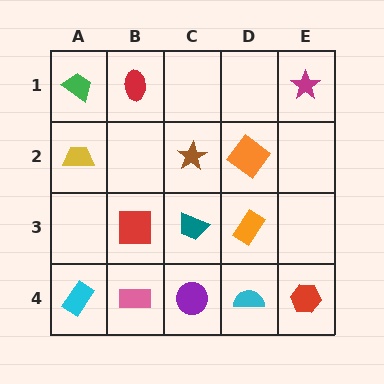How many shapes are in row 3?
3 shapes.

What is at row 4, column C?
A purple circle.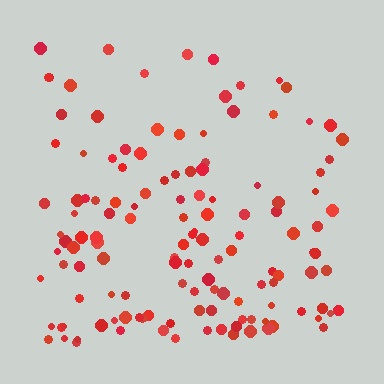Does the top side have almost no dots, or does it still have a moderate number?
Still a moderate number, just noticeably fewer than the bottom.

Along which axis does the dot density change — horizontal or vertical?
Vertical.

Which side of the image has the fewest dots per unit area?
The top.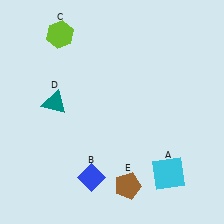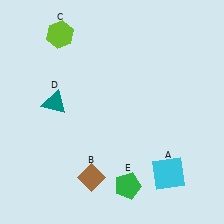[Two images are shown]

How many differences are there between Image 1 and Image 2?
There are 2 differences between the two images.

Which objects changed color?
B changed from blue to brown. E changed from brown to green.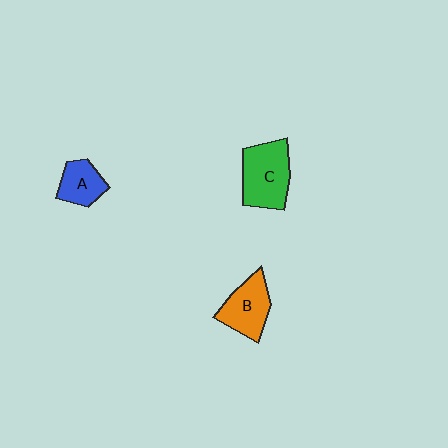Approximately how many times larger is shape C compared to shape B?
Approximately 1.2 times.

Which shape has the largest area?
Shape C (green).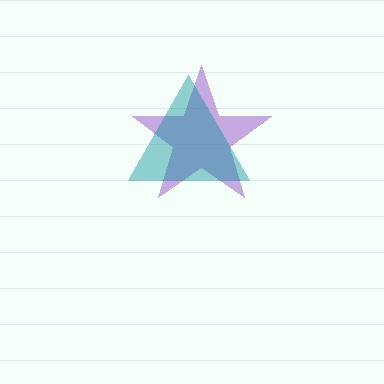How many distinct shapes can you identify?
There are 2 distinct shapes: a purple star, a teal triangle.